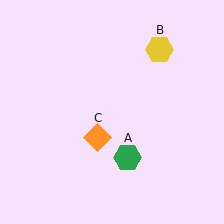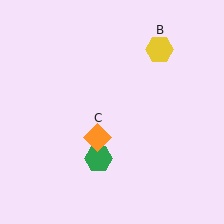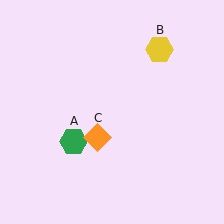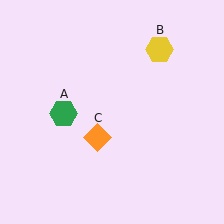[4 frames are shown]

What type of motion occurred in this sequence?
The green hexagon (object A) rotated clockwise around the center of the scene.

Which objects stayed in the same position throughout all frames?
Yellow hexagon (object B) and orange diamond (object C) remained stationary.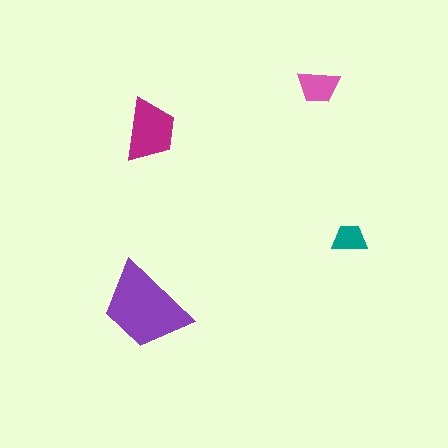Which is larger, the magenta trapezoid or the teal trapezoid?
The magenta one.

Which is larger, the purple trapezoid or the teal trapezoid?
The purple one.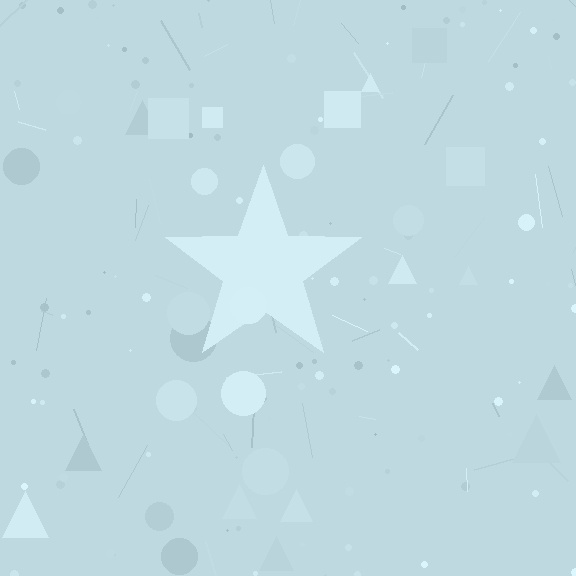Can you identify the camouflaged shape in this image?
The camouflaged shape is a star.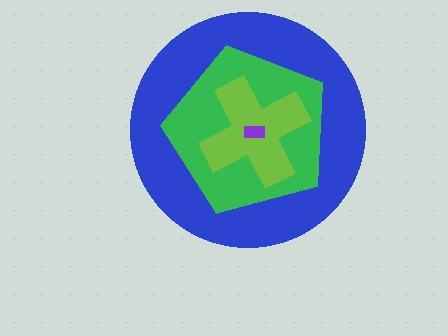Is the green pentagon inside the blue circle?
Yes.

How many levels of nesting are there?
4.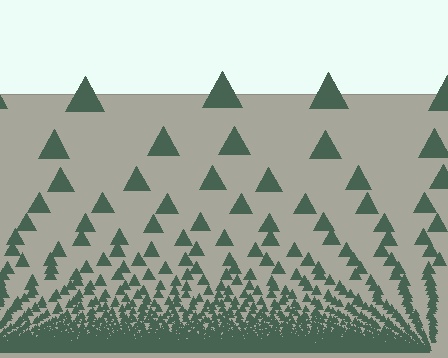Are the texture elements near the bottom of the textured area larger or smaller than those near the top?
Smaller. The gradient is inverted — elements near the bottom are smaller and denser.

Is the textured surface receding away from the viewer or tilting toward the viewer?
The surface appears to tilt toward the viewer. Texture elements get larger and sparser toward the top.